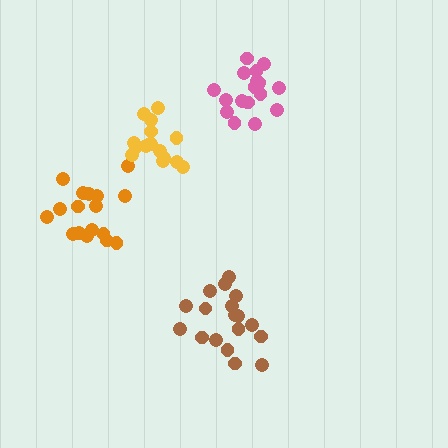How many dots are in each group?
Group 1: 19 dots, Group 2: 17 dots, Group 3: 18 dots, Group 4: 16 dots (70 total).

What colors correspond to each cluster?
The clusters are colored: pink, orange, brown, yellow.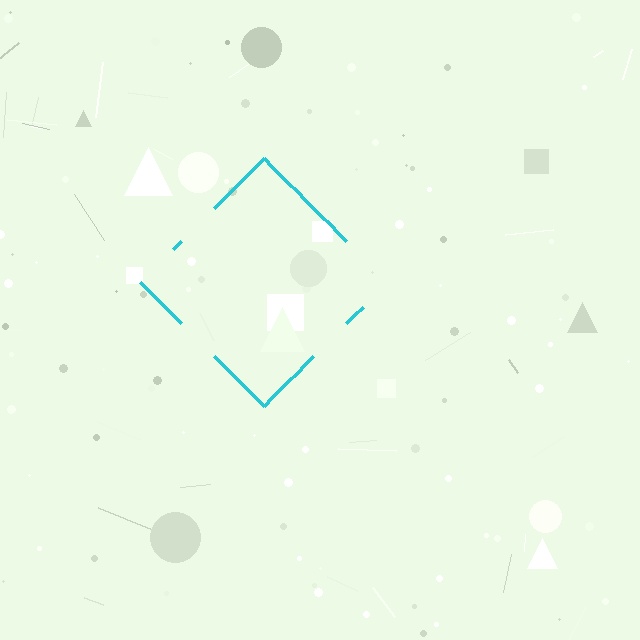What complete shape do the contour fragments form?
The contour fragments form a diamond.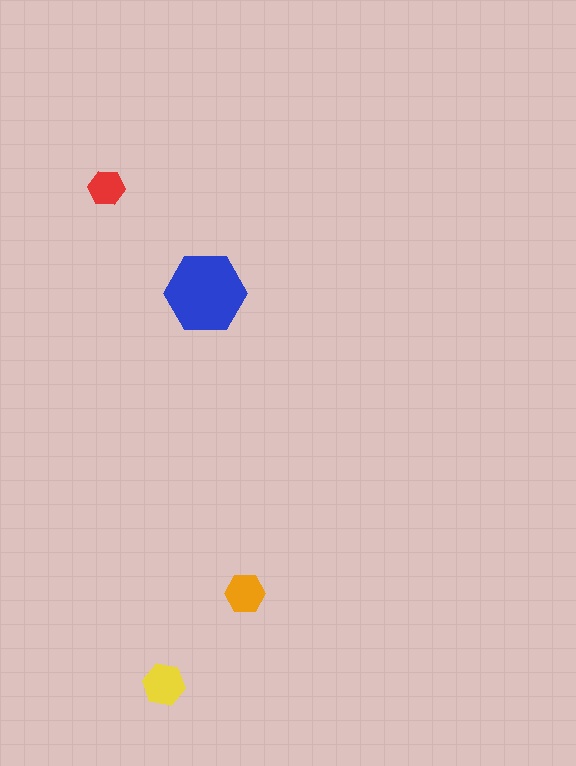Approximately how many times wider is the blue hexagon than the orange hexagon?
About 2 times wider.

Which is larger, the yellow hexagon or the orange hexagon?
The yellow one.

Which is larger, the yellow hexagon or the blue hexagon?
The blue one.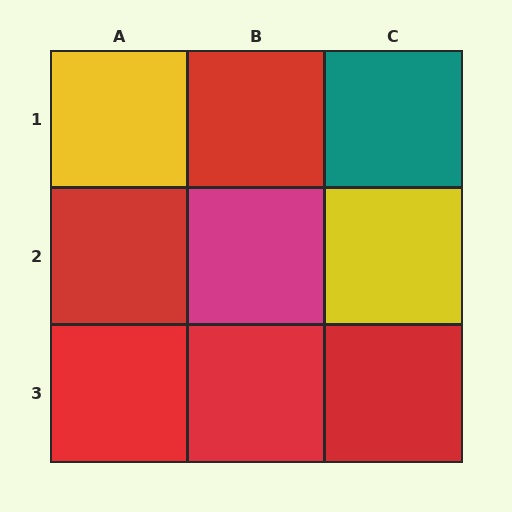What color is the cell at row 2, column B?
Magenta.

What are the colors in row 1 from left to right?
Yellow, red, teal.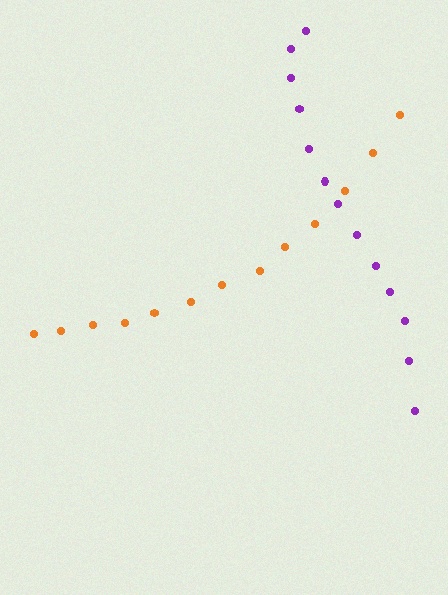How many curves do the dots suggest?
There are 2 distinct paths.